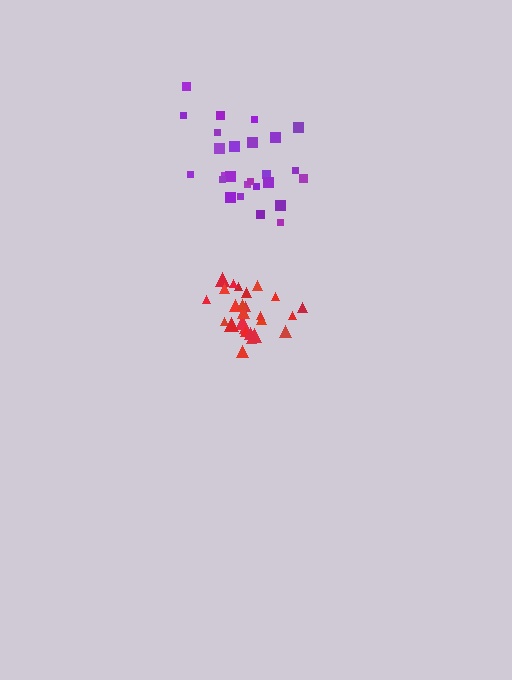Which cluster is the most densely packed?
Red.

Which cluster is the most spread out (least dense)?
Purple.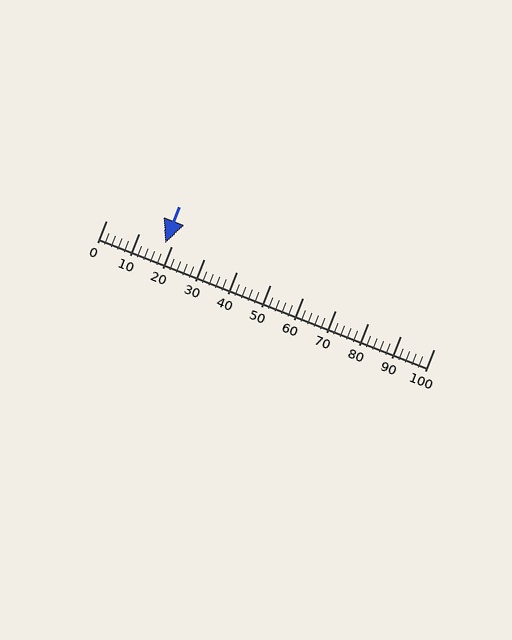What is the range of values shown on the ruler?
The ruler shows values from 0 to 100.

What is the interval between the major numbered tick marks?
The major tick marks are spaced 10 units apart.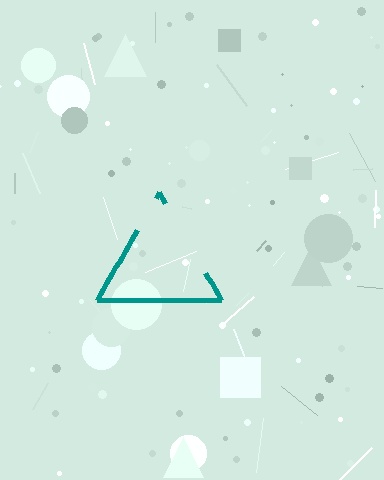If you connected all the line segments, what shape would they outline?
They would outline a triangle.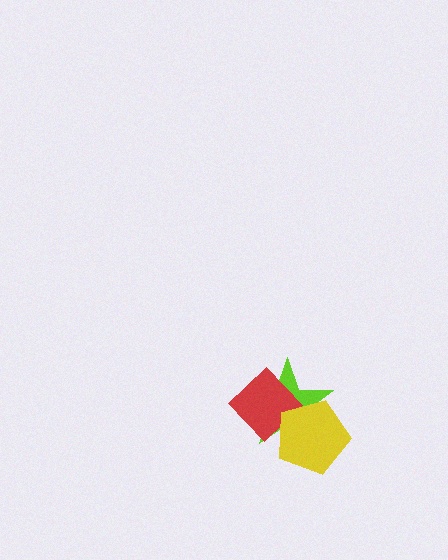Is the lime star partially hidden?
Yes, it is partially covered by another shape.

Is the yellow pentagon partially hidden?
No, no other shape covers it.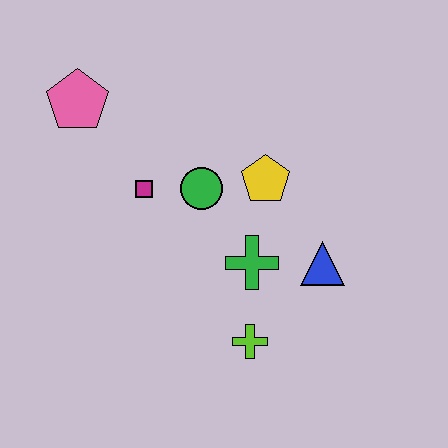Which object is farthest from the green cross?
The pink pentagon is farthest from the green cross.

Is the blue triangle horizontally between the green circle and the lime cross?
No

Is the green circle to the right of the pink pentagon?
Yes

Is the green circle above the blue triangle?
Yes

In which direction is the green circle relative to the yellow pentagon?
The green circle is to the left of the yellow pentagon.